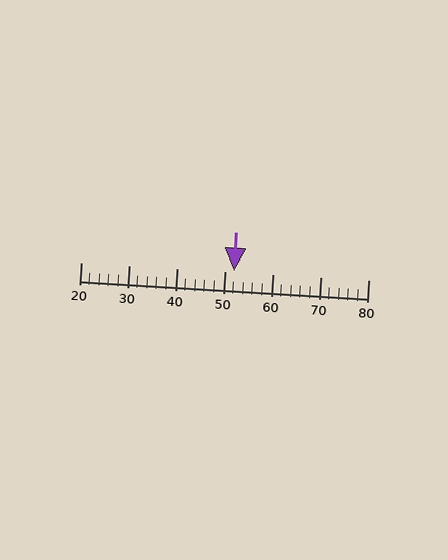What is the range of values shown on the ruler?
The ruler shows values from 20 to 80.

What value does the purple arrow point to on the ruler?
The purple arrow points to approximately 52.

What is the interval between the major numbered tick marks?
The major tick marks are spaced 10 units apart.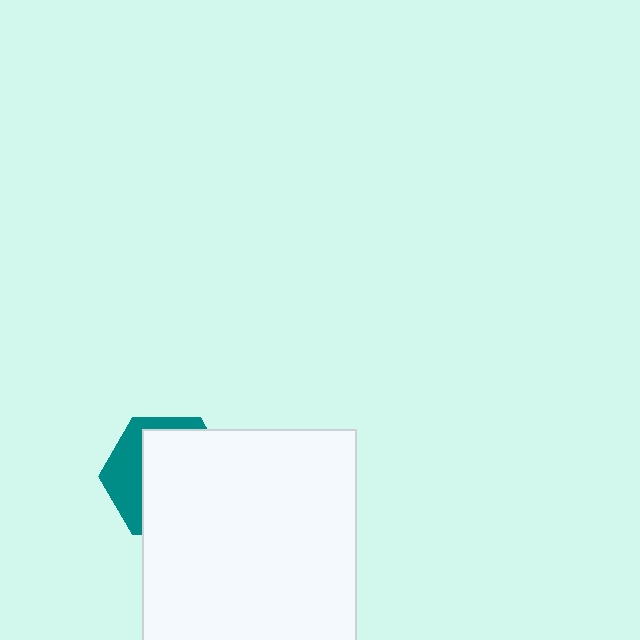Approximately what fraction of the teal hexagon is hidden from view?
Roughly 68% of the teal hexagon is hidden behind the white square.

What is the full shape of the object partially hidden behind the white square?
The partially hidden object is a teal hexagon.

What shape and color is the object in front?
The object in front is a white square.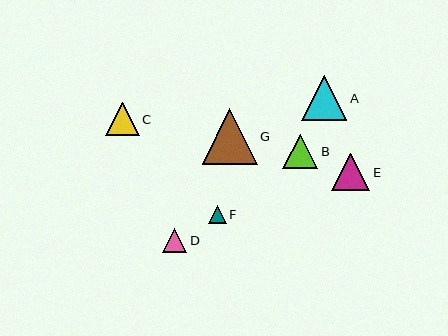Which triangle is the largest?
Triangle G is the largest with a size of approximately 55 pixels.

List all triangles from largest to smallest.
From largest to smallest: G, A, E, B, C, D, F.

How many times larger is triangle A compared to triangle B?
Triangle A is approximately 1.3 times the size of triangle B.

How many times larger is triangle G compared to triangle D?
Triangle G is approximately 2.3 times the size of triangle D.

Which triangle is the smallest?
Triangle F is the smallest with a size of approximately 18 pixels.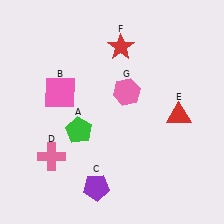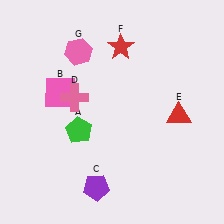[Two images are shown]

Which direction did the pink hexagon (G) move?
The pink hexagon (G) moved left.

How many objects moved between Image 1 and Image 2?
2 objects moved between the two images.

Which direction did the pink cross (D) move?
The pink cross (D) moved up.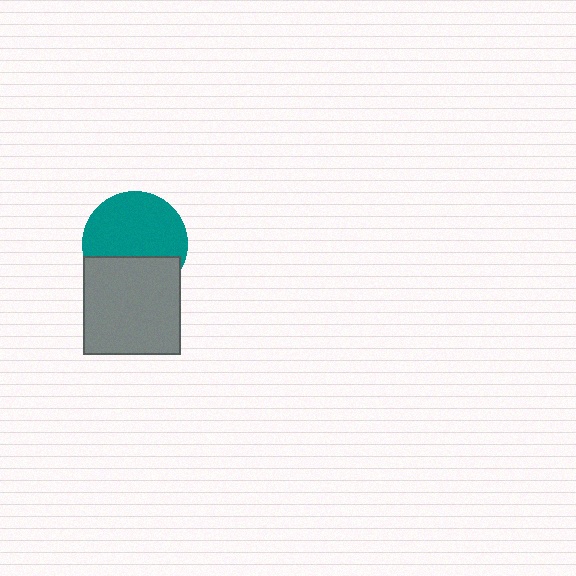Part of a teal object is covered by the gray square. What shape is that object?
It is a circle.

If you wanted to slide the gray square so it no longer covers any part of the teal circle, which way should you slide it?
Slide it down — that is the most direct way to separate the two shapes.